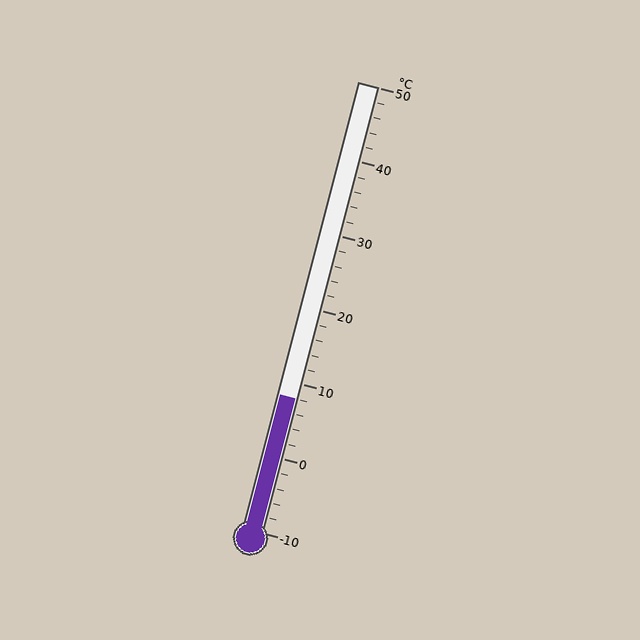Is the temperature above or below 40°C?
The temperature is below 40°C.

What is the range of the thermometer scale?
The thermometer scale ranges from -10°C to 50°C.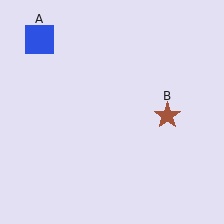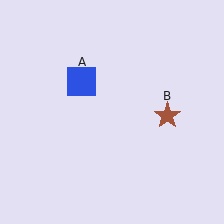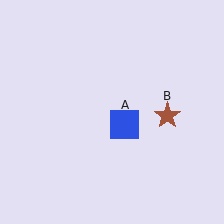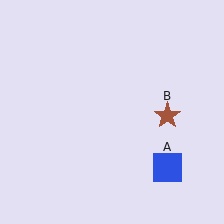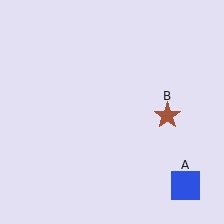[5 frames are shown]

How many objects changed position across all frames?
1 object changed position: blue square (object A).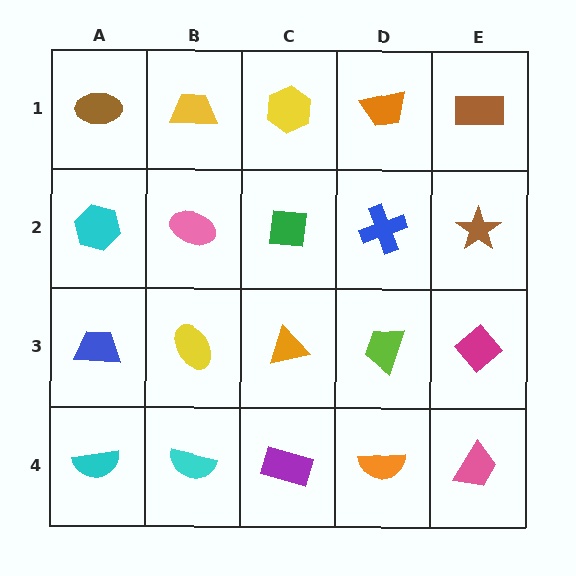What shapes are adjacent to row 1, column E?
A brown star (row 2, column E), an orange trapezoid (row 1, column D).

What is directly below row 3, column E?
A pink trapezoid.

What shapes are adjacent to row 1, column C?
A green square (row 2, column C), a yellow trapezoid (row 1, column B), an orange trapezoid (row 1, column D).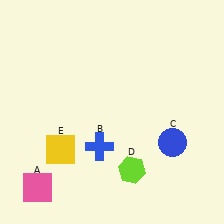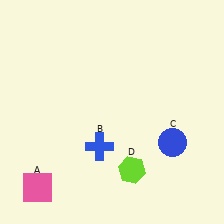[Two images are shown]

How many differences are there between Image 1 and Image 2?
There is 1 difference between the two images.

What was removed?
The yellow square (E) was removed in Image 2.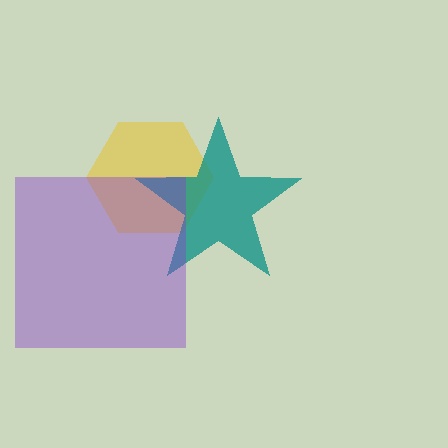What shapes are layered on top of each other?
The layered shapes are: a yellow hexagon, a teal star, a purple square.